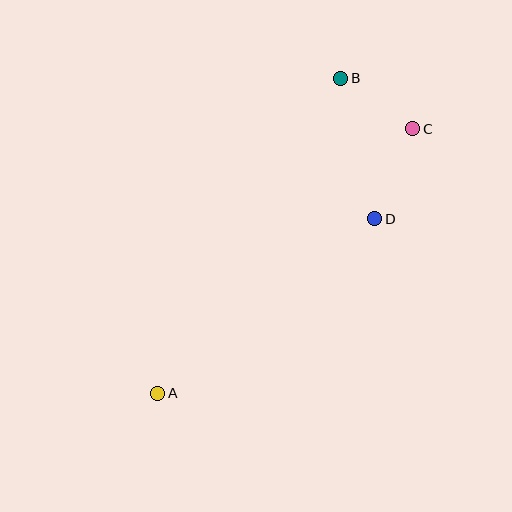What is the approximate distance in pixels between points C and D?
The distance between C and D is approximately 97 pixels.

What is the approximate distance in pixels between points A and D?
The distance between A and D is approximately 279 pixels.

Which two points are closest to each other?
Points B and C are closest to each other.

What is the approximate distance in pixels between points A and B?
The distance between A and B is approximately 364 pixels.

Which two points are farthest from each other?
Points A and C are farthest from each other.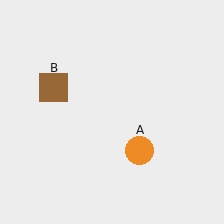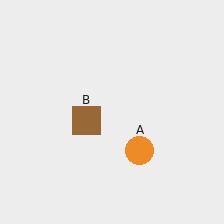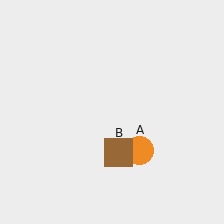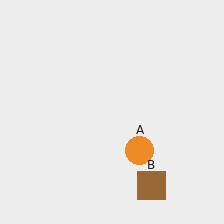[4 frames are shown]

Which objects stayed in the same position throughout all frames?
Orange circle (object A) remained stationary.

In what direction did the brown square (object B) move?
The brown square (object B) moved down and to the right.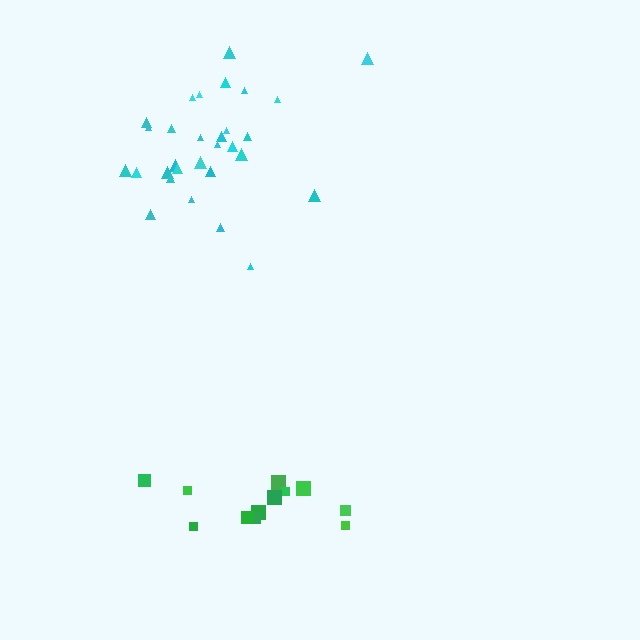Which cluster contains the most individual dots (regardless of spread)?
Cyan (30).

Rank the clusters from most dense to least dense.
cyan, green.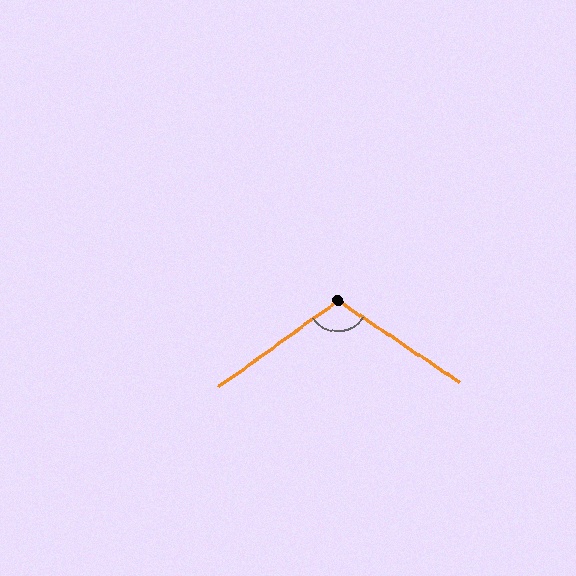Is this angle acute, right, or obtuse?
It is obtuse.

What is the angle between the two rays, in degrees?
Approximately 111 degrees.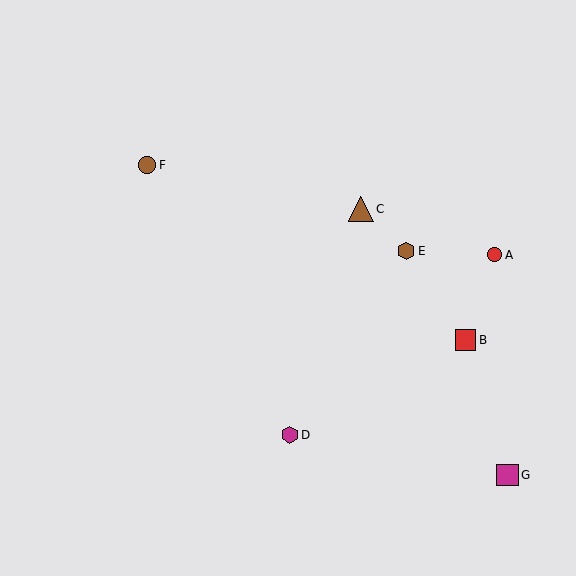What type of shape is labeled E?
Shape E is a brown hexagon.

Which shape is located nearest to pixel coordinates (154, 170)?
The brown circle (labeled F) at (147, 165) is nearest to that location.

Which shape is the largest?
The brown triangle (labeled C) is the largest.